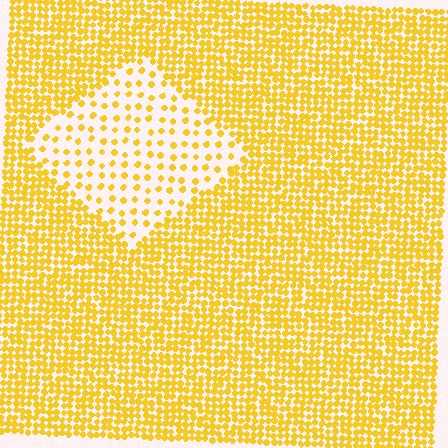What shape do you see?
I see a diamond.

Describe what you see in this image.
The image contains small yellow elements arranged at two different densities. A diamond-shaped region is visible where the elements are less densely packed than the surrounding area.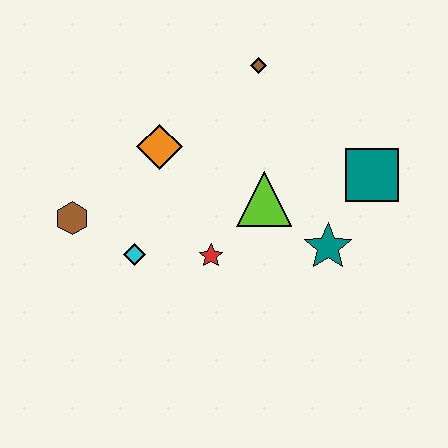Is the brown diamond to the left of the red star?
No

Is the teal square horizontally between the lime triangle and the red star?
No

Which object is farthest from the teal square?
The brown hexagon is farthest from the teal square.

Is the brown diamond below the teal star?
No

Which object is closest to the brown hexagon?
The cyan diamond is closest to the brown hexagon.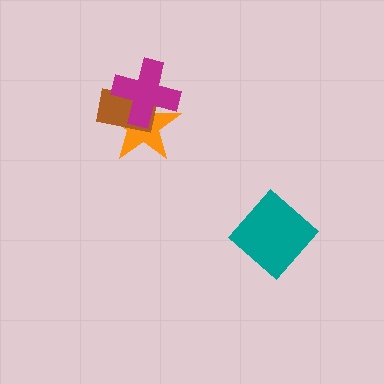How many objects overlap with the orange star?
2 objects overlap with the orange star.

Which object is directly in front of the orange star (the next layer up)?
The brown rectangle is directly in front of the orange star.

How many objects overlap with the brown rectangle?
2 objects overlap with the brown rectangle.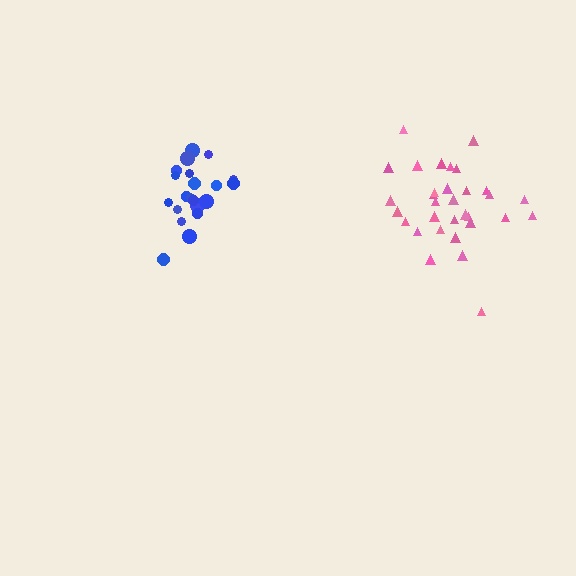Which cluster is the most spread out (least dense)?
Pink.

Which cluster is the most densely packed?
Blue.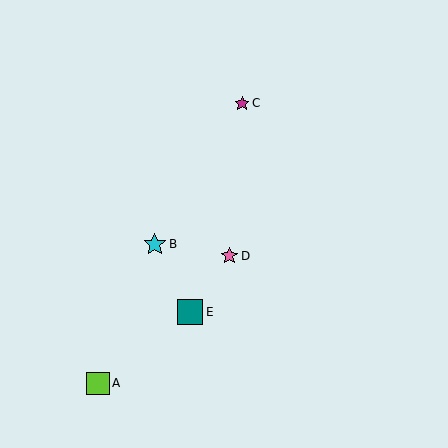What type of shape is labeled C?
Shape C is a magenta star.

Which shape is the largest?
The teal square (labeled E) is the largest.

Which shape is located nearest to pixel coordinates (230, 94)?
The magenta star (labeled C) at (242, 103) is nearest to that location.